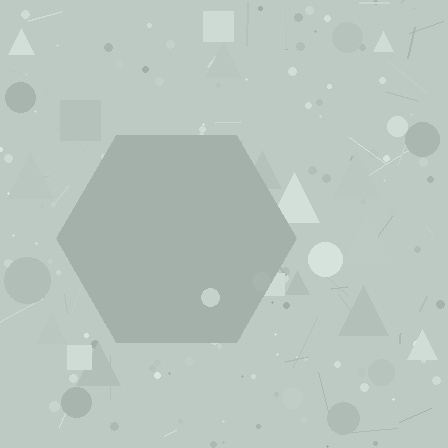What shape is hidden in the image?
A hexagon is hidden in the image.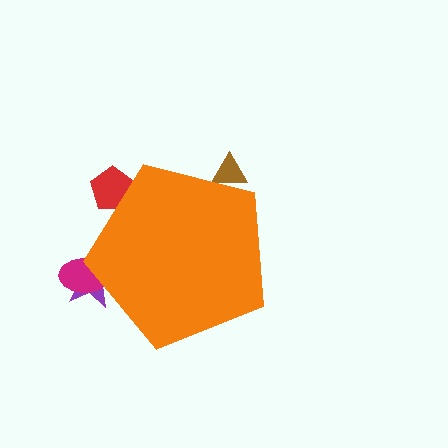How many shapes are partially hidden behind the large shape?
4 shapes are partially hidden.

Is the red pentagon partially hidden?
Yes, the red pentagon is partially hidden behind the orange pentagon.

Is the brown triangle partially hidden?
Yes, the brown triangle is partially hidden behind the orange pentagon.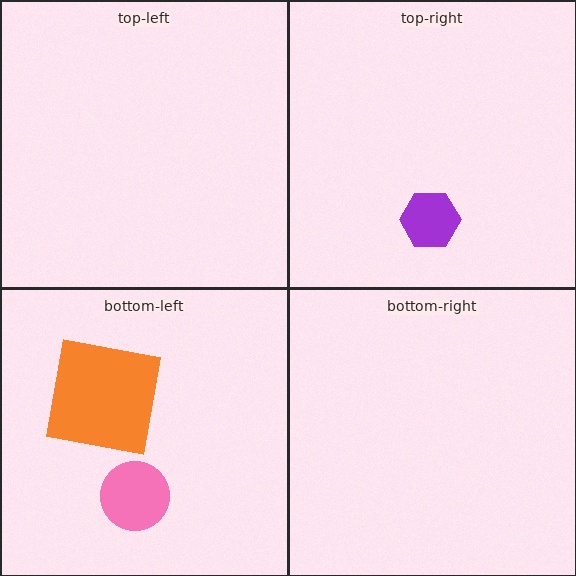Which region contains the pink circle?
The bottom-left region.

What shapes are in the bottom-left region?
The pink circle, the orange square.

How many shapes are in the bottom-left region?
2.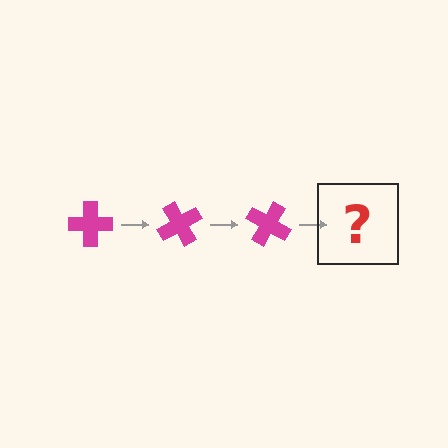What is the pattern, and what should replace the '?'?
The pattern is that the cross rotates 60 degrees each step. The '?' should be a magenta cross rotated 180 degrees.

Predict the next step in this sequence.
The next step is a magenta cross rotated 180 degrees.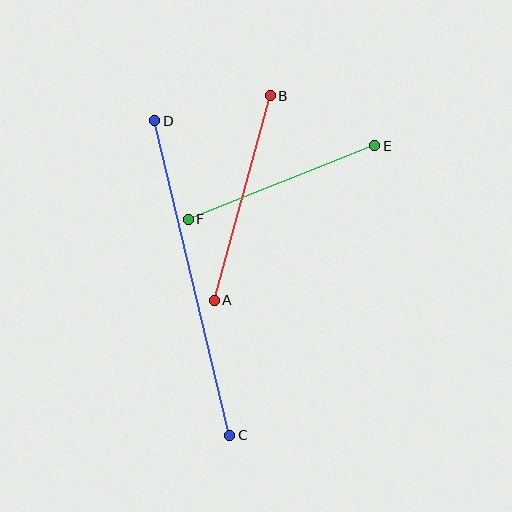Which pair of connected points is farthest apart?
Points C and D are farthest apart.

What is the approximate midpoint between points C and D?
The midpoint is at approximately (192, 278) pixels.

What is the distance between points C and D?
The distance is approximately 323 pixels.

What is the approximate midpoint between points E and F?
The midpoint is at approximately (281, 182) pixels.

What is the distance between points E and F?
The distance is approximately 200 pixels.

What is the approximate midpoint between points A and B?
The midpoint is at approximately (242, 198) pixels.